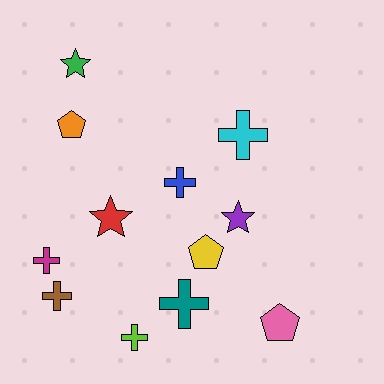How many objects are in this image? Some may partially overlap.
There are 12 objects.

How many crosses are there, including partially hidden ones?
There are 6 crosses.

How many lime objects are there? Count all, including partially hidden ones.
There is 1 lime object.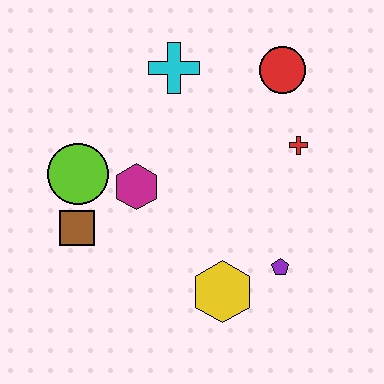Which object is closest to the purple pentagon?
The yellow hexagon is closest to the purple pentagon.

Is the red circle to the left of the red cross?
Yes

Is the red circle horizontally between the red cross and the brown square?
Yes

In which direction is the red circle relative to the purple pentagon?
The red circle is above the purple pentagon.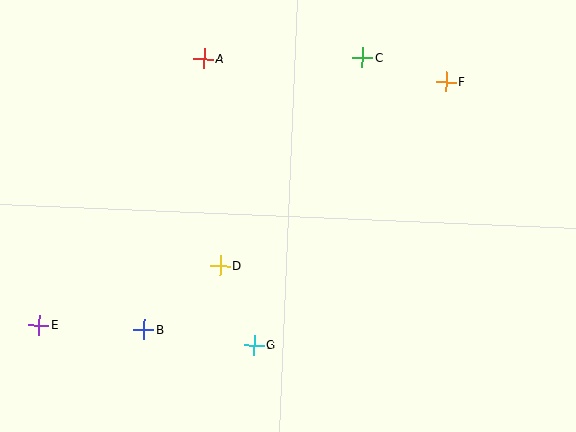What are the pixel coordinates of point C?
Point C is at (363, 57).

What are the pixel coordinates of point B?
Point B is at (144, 330).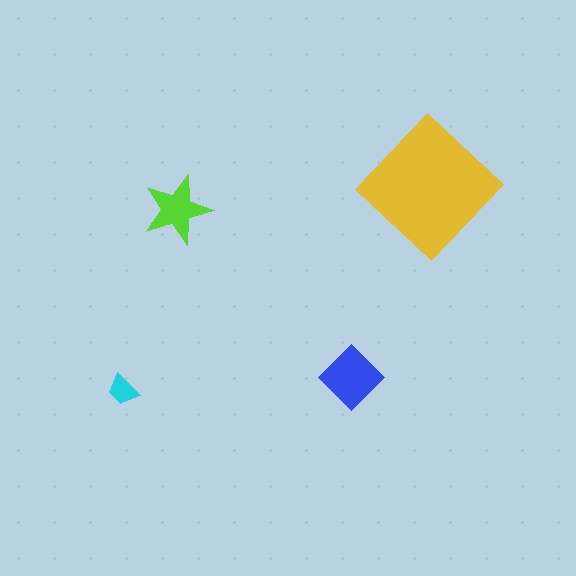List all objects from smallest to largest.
The cyan trapezoid, the lime star, the blue diamond, the yellow diamond.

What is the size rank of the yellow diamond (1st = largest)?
1st.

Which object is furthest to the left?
The cyan trapezoid is leftmost.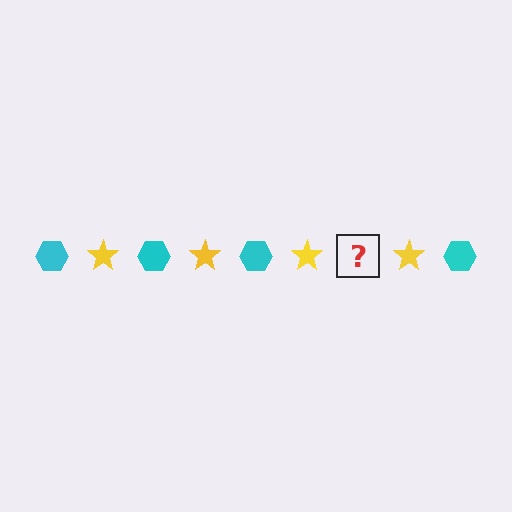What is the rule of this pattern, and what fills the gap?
The rule is that the pattern alternates between cyan hexagon and yellow star. The gap should be filled with a cyan hexagon.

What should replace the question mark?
The question mark should be replaced with a cyan hexagon.